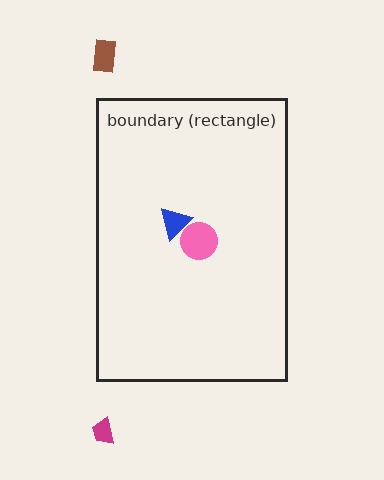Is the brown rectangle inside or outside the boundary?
Outside.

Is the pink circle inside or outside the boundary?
Inside.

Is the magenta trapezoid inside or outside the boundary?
Outside.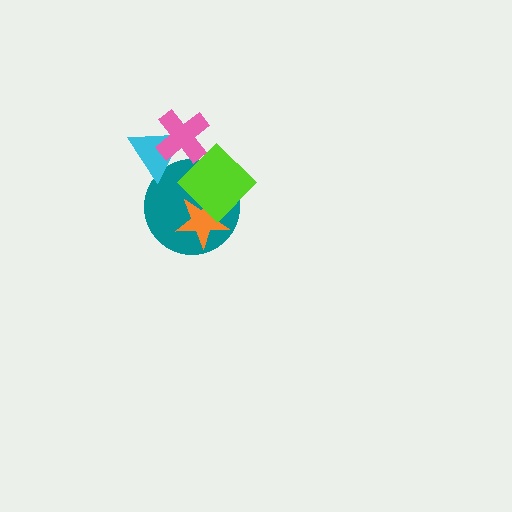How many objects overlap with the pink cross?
2 objects overlap with the pink cross.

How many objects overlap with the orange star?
2 objects overlap with the orange star.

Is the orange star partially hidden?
Yes, it is partially covered by another shape.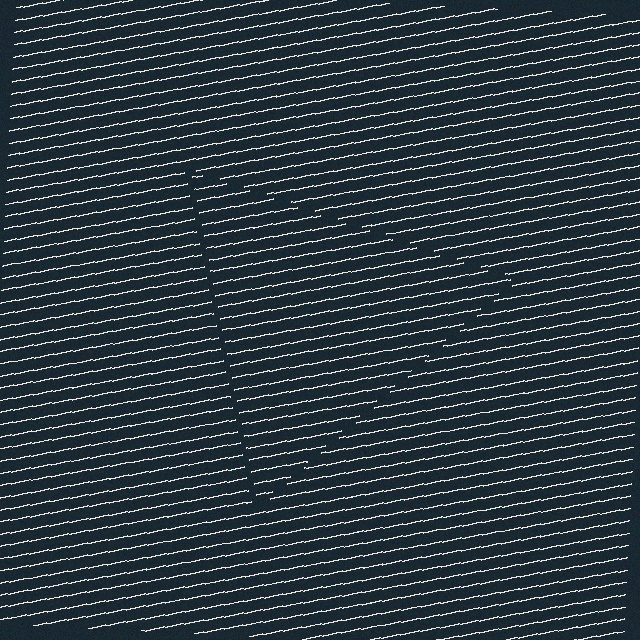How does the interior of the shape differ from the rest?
The interior of the shape contains the same grating, shifted by half a period — the contour is defined by the phase discontinuity where line-ends from the inner and outer gratings abut.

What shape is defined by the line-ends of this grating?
An illusory triangle. The interior of the shape contains the same grating, shifted by half a period — the contour is defined by the phase discontinuity where line-ends from the inner and outer gratings abut.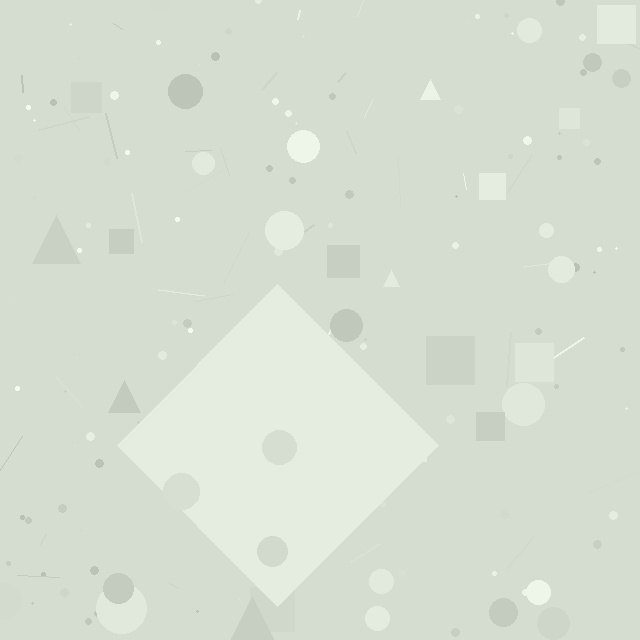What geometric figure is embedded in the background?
A diamond is embedded in the background.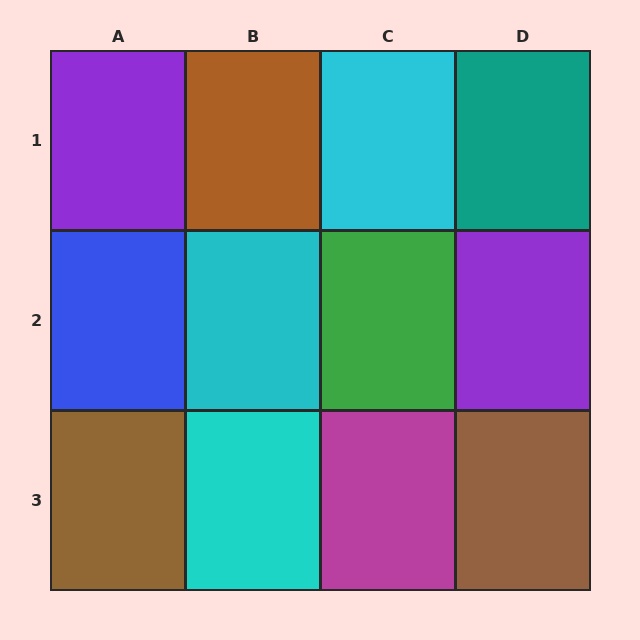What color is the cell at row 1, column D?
Teal.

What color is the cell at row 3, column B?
Cyan.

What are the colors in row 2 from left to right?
Blue, cyan, green, purple.